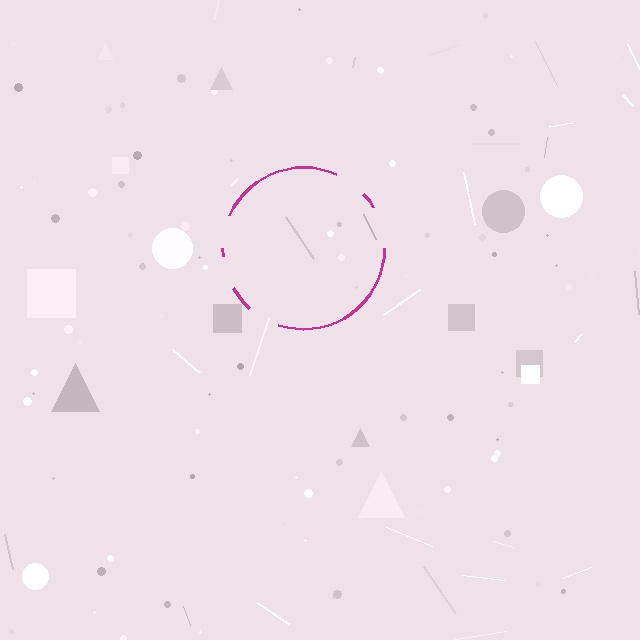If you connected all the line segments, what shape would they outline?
They would outline a circle.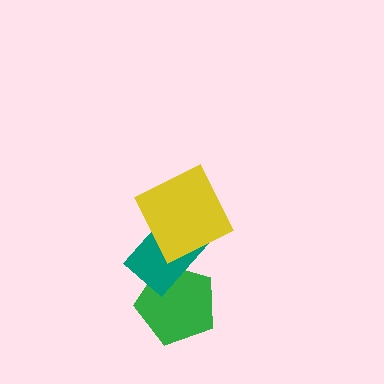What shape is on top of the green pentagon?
The teal rectangle is on top of the green pentagon.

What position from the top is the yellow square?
The yellow square is 1st from the top.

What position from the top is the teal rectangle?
The teal rectangle is 2nd from the top.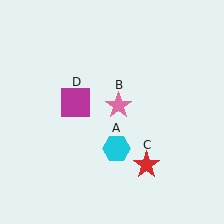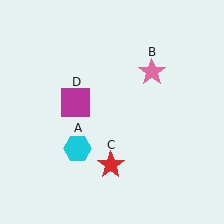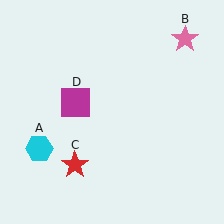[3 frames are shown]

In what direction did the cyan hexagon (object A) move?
The cyan hexagon (object A) moved left.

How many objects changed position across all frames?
3 objects changed position: cyan hexagon (object A), pink star (object B), red star (object C).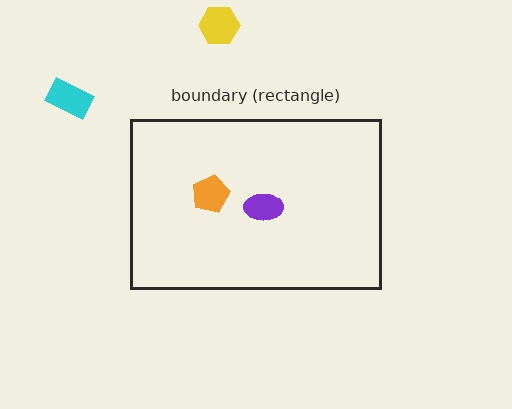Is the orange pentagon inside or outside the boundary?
Inside.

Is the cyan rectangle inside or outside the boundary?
Outside.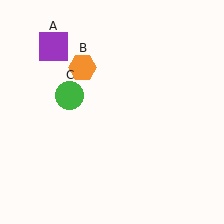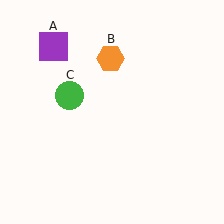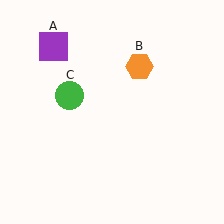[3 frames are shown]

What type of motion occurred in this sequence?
The orange hexagon (object B) rotated clockwise around the center of the scene.